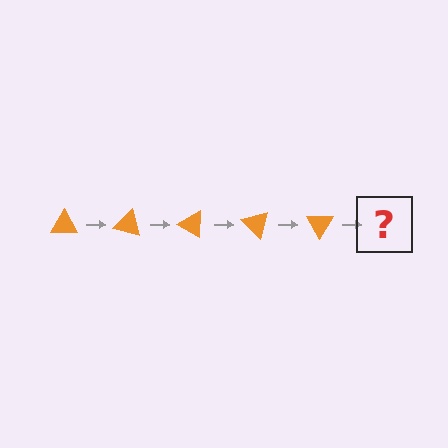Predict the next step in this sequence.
The next step is an orange triangle rotated 75 degrees.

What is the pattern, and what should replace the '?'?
The pattern is that the triangle rotates 15 degrees each step. The '?' should be an orange triangle rotated 75 degrees.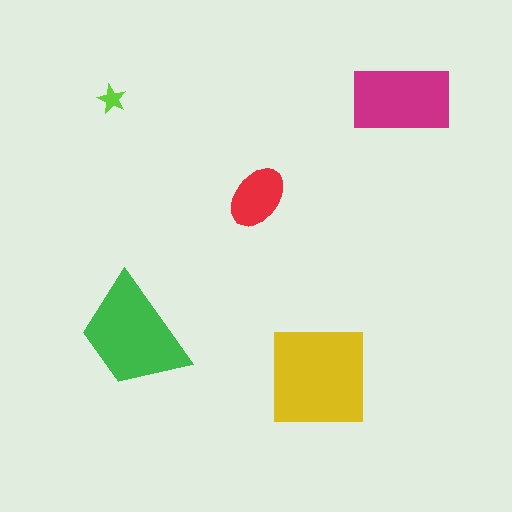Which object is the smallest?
The lime star.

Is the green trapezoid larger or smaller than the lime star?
Larger.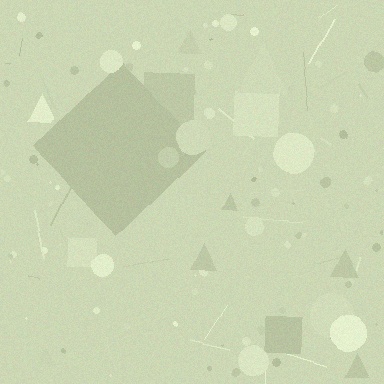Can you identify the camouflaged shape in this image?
The camouflaged shape is a diamond.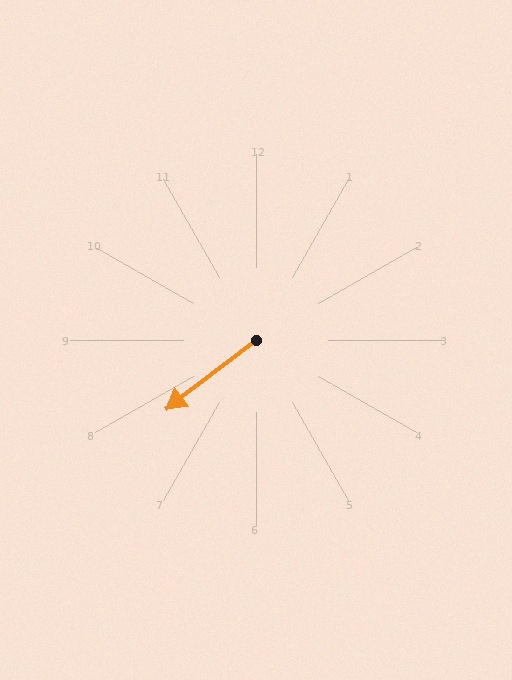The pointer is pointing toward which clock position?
Roughly 8 o'clock.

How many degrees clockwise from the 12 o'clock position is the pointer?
Approximately 233 degrees.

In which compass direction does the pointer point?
Southwest.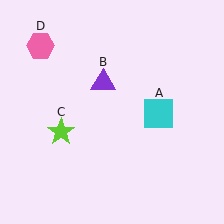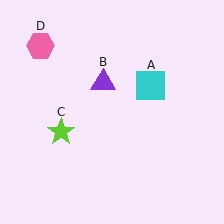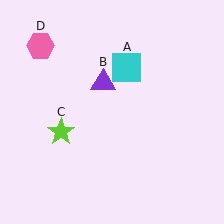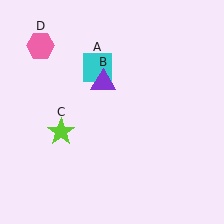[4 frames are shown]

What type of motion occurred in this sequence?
The cyan square (object A) rotated counterclockwise around the center of the scene.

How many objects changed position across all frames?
1 object changed position: cyan square (object A).